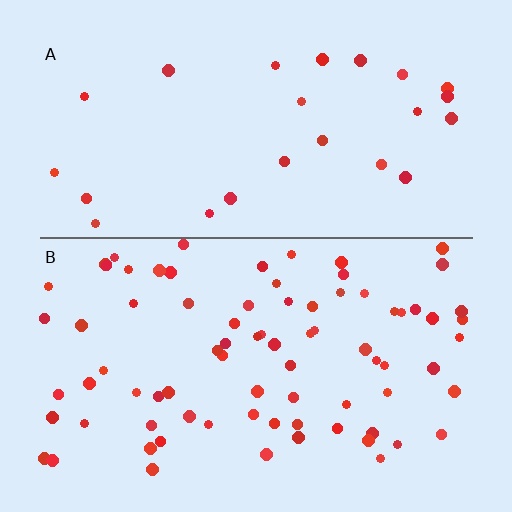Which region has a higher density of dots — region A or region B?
B (the bottom).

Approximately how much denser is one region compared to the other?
Approximately 3.2× — region B over region A.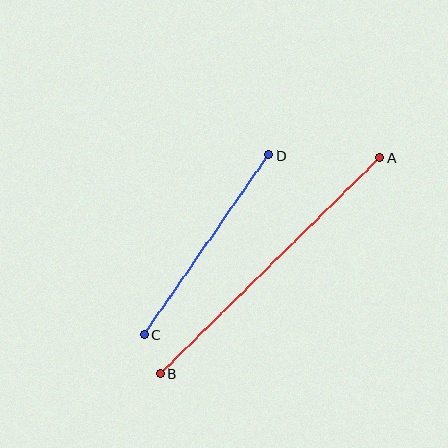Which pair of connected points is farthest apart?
Points A and B are farthest apart.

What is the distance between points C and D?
The distance is approximately 218 pixels.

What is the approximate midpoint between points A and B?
The midpoint is at approximately (270, 266) pixels.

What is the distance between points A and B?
The distance is approximately 308 pixels.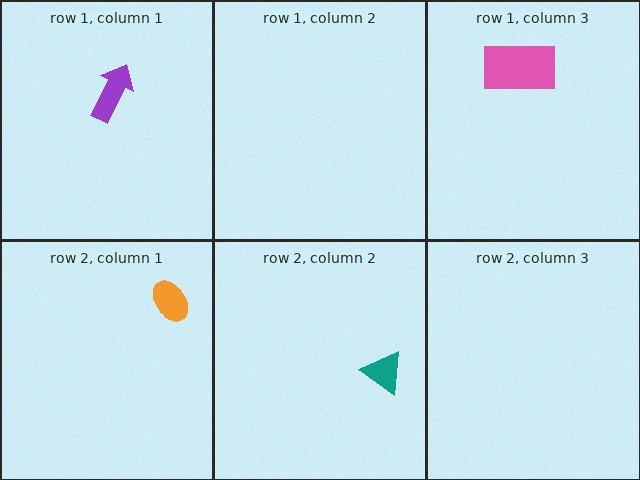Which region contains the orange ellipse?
The row 2, column 1 region.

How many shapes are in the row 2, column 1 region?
1.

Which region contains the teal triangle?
The row 2, column 2 region.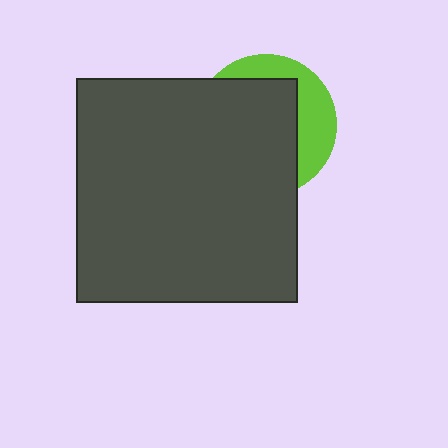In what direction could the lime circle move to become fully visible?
The lime circle could move toward the upper-right. That would shift it out from behind the dark gray rectangle entirely.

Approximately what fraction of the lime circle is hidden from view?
Roughly 68% of the lime circle is hidden behind the dark gray rectangle.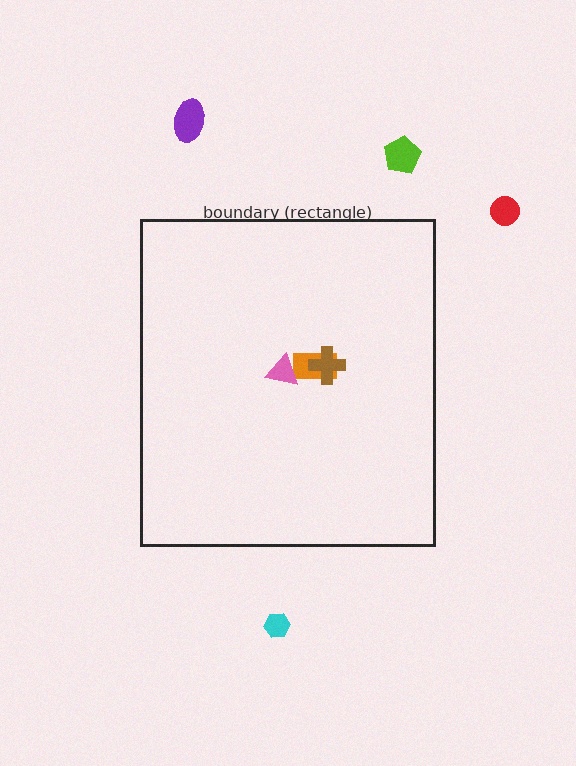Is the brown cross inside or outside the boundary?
Inside.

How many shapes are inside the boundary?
3 inside, 4 outside.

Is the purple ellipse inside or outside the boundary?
Outside.